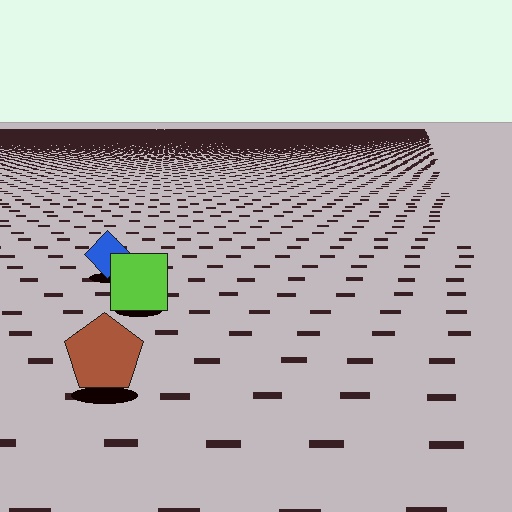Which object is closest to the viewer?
The brown pentagon is closest. The texture marks near it are larger and more spread out.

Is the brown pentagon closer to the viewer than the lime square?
Yes. The brown pentagon is closer — you can tell from the texture gradient: the ground texture is coarser near it.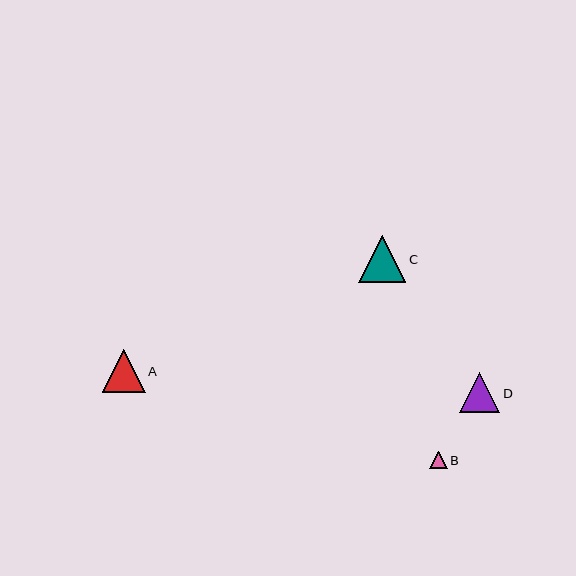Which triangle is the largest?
Triangle C is the largest with a size of approximately 47 pixels.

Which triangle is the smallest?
Triangle B is the smallest with a size of approximately 17 pixels.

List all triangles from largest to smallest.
From largest to smallest: C, A, D, B.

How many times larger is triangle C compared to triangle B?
Triangle C is approximately 2.7 times the size of triangle B.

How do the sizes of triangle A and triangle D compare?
Triangle A and triangle D are approximately the same size.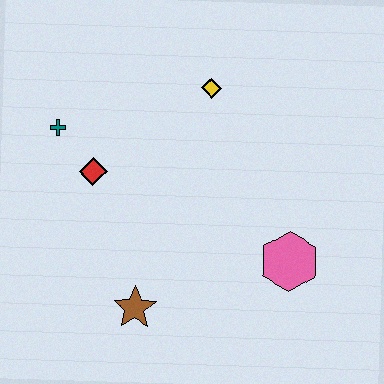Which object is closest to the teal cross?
The red diamond is closest to the teal cross.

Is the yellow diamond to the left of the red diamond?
No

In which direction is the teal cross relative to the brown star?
The teal cross is above the brown star.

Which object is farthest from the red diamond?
The pink hexagon is farthest from the red diamond.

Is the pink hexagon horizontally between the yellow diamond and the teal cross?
No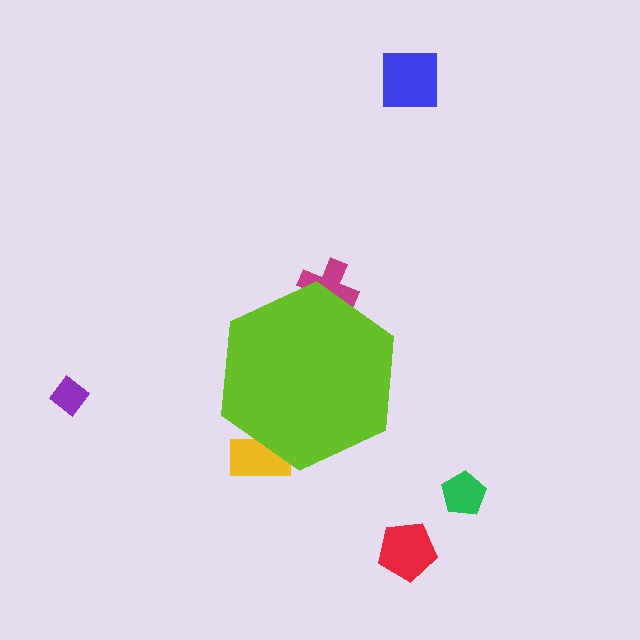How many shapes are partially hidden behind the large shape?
2 shapes are partially hidden.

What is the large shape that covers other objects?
A lime hexagon.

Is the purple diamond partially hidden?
No, the purple diamond is fully visible.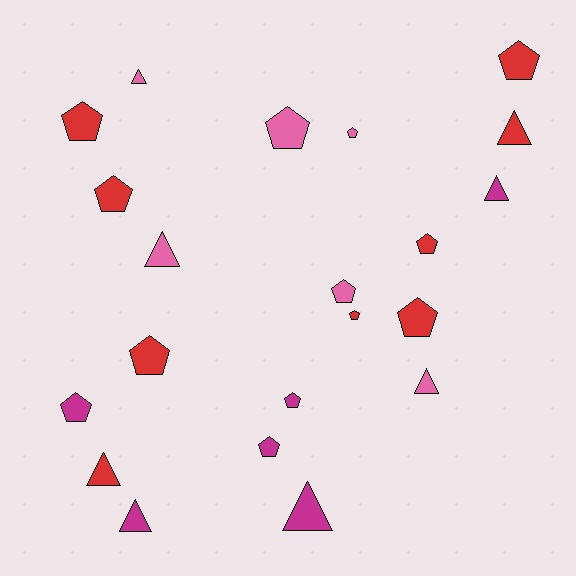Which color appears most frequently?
Red, with 9 objects.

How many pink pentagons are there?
There are 3 pink pentagons.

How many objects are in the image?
There are 21 objects.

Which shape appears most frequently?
Pentagon, with 13 objects.